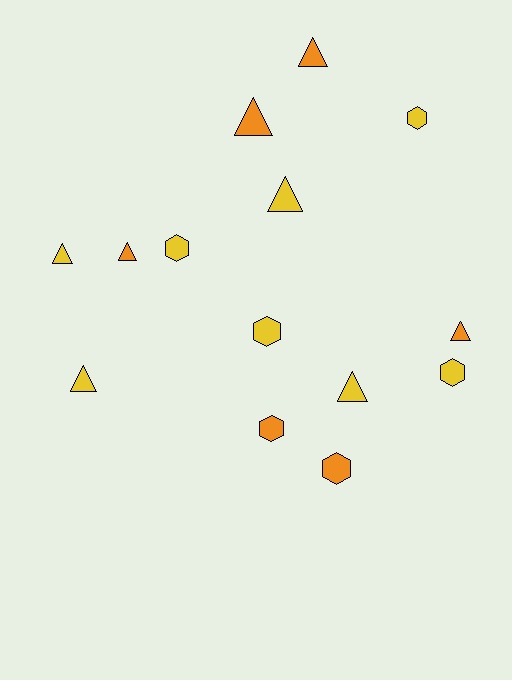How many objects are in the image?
There are 14 objects.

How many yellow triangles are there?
There are 4 yellow triangles.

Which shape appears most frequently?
Triangle, with 8 objects.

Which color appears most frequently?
Yellow, with 8 objects.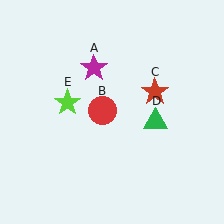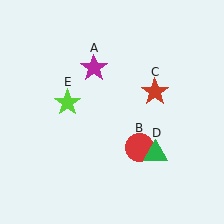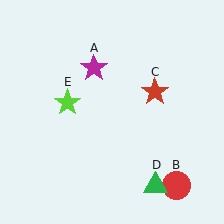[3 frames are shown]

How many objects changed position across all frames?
2 objects changed position: red circle (object B), green triangle (object D).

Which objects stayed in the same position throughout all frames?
Magenta star (object A) and red star (object C) and lime star (object E) remained stationary.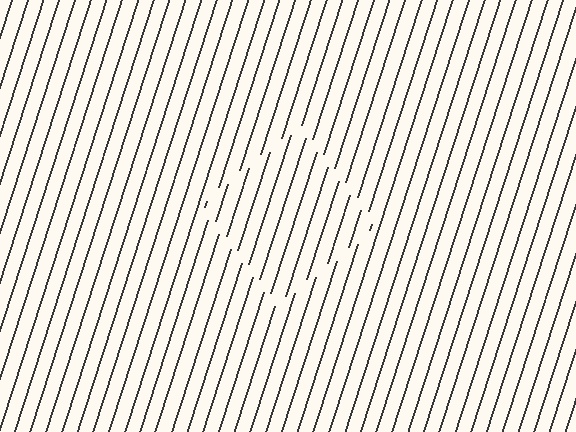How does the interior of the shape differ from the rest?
The interior of the shape contains the same grating, shifted by half a period — the contour is defined by the phase discontinuity where line-ends from the inner and outer gratings abut.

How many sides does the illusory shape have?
4 sides — the line-ends trace a square.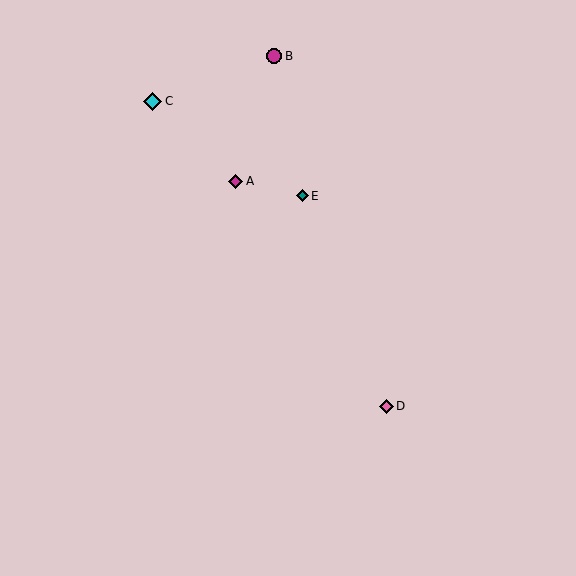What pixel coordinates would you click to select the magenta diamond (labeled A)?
Click at (235, 181) to select the magenta diamond A.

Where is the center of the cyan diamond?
The center of the cyan diamond is at (152, 101).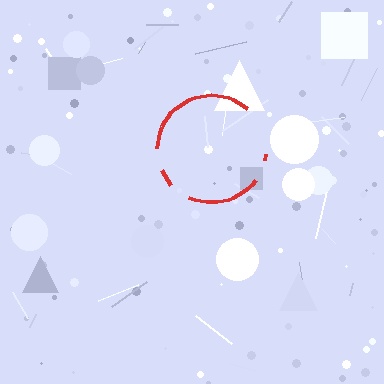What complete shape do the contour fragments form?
The contour fragments form a circle.